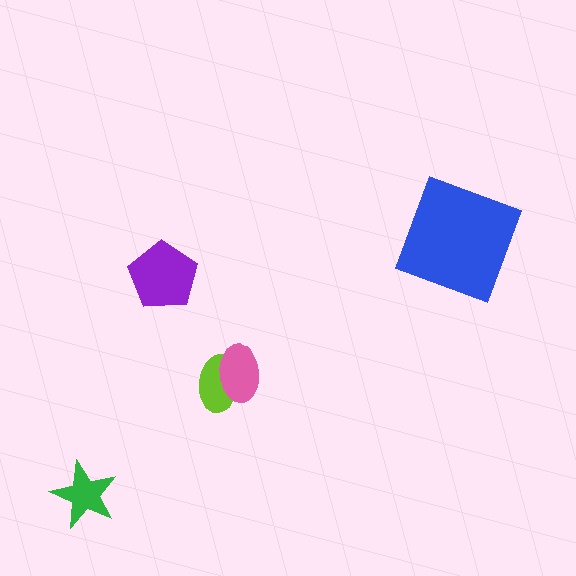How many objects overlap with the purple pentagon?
0 objects overlap with the purple pentagon.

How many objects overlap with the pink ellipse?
1 object overlaps with the pink ellipse.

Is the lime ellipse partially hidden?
Yes, it is partially covered by another shape.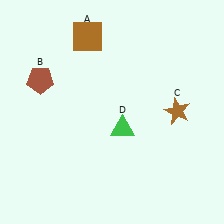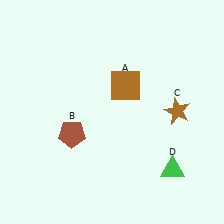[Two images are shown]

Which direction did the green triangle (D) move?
The green triangle (D) moved right.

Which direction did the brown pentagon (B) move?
The brown pentagon (B) moved down.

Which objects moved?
The objects that moved are: the brown square (A), the brown pentagon (B), the green triangle (D).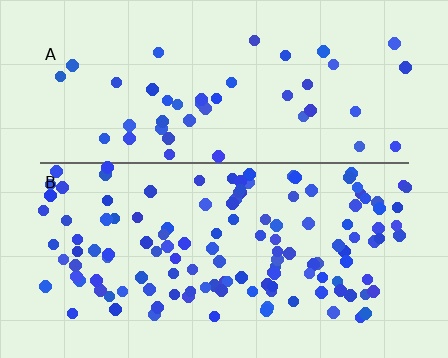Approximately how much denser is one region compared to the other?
Approximately 2.9× — region B over region A.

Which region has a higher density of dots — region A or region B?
B (the bottom).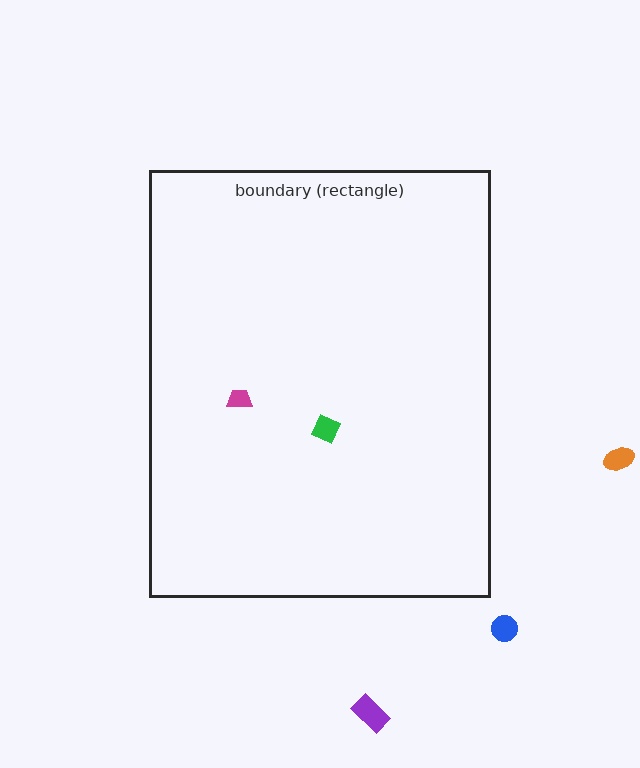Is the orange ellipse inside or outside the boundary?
Outside.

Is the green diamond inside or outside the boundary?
Inside.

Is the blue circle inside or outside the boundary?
Outside.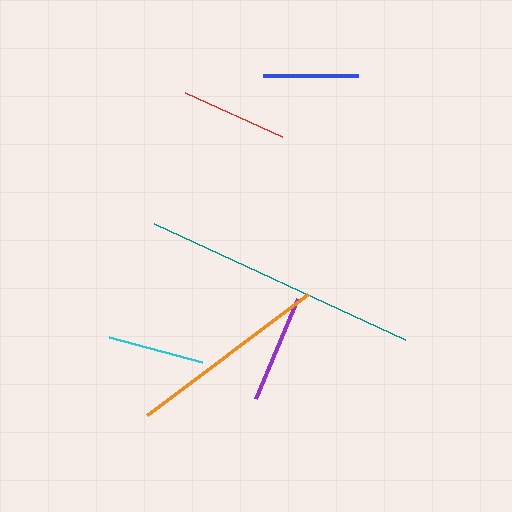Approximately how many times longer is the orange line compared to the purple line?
The orange line is approximately 1.9 times the length of the purple line.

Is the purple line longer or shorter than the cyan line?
The purple line is longer than the cyan line.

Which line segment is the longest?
The teal line is the longest at approximately 277 pixels.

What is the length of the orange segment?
The orange segment is approximately 201 pixels long.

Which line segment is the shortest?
The blue line is the shortest at approximately 95 pixels.